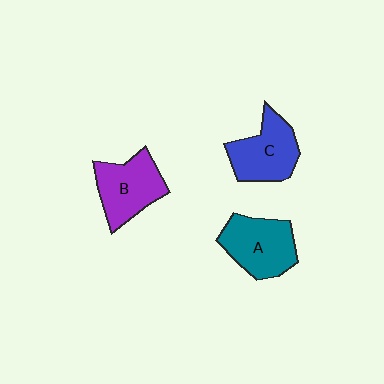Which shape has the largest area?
Shape A (teal).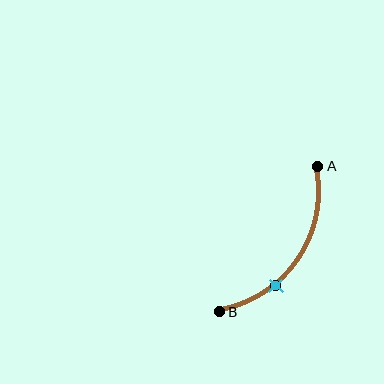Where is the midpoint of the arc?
The arc midpoint is the point on the curve farthest from the straight line joining A and B. It sits below and to the right of that line.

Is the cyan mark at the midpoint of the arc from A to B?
No. The cyan mark lies on the arc but is closer to endpoint B. The arc midpoint would be at the point on the curve equidistant along the arc from both A and B.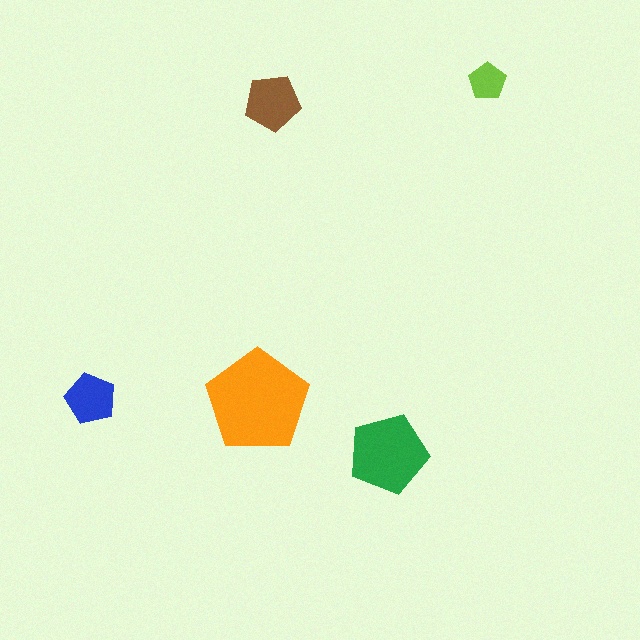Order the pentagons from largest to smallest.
the orange one, the green one, the brown one, the blue one, the lime one.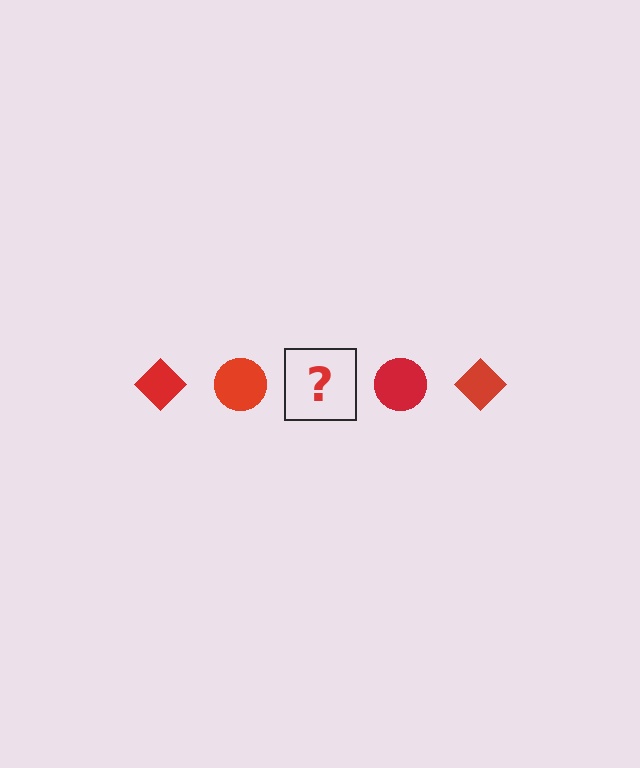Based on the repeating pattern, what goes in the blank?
The blank should be a red diamond.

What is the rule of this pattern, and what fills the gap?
The rule is that the pattern cycles through diamond, circle shapes in red. The gap should be filled with a red diamond.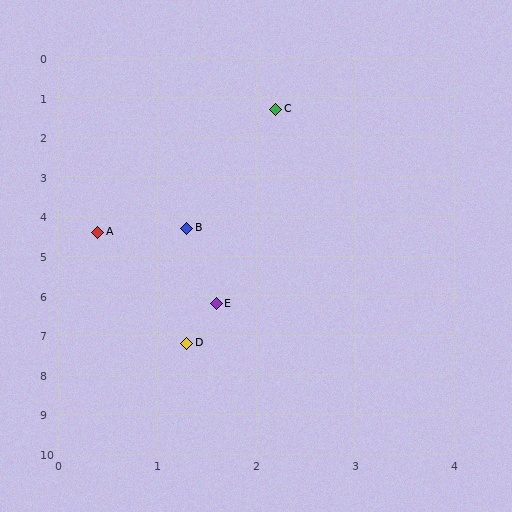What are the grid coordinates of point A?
Point A is at approximately (0.4, 4.4).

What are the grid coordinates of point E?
Point E is at approximately (1.6, 6.2).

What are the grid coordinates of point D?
Point D is at approximately (1.3, 7.2).